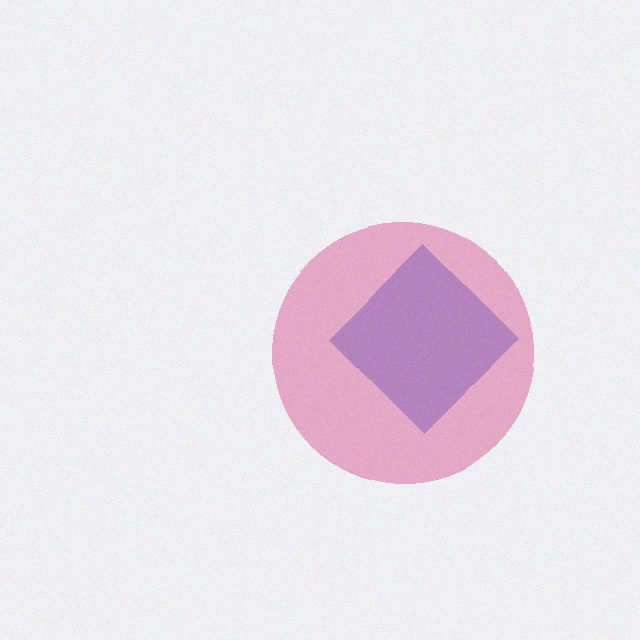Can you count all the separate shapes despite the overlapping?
Yes, there are 2 separate shapes.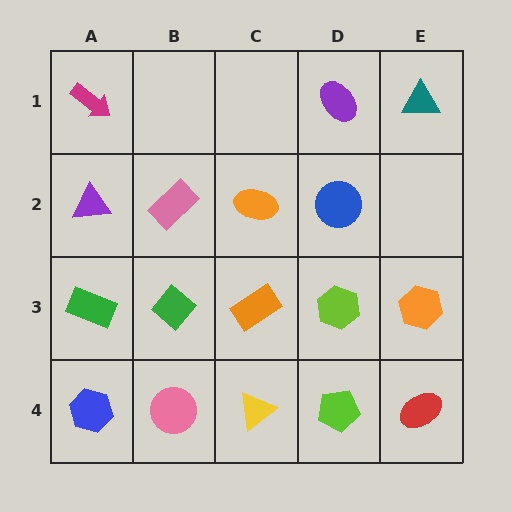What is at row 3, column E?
An orange hexagon.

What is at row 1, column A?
A magenta arrow.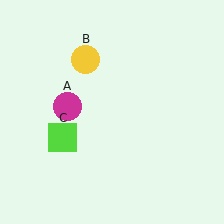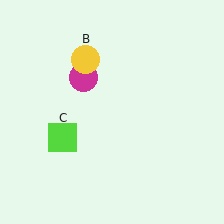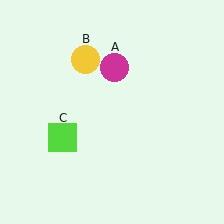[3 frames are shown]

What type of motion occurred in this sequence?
The magenta circle (object A) rotated clockwise around the center of the scene.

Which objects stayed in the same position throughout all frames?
Yellow circle (object B) and lime square (object C) remained stationary.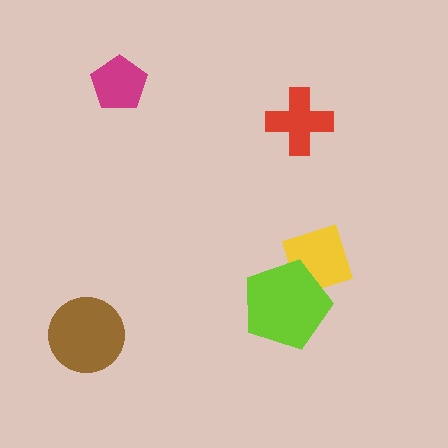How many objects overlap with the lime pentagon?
1 object overlaps with the lime pentagon.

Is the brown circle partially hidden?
No, no other shape covers it.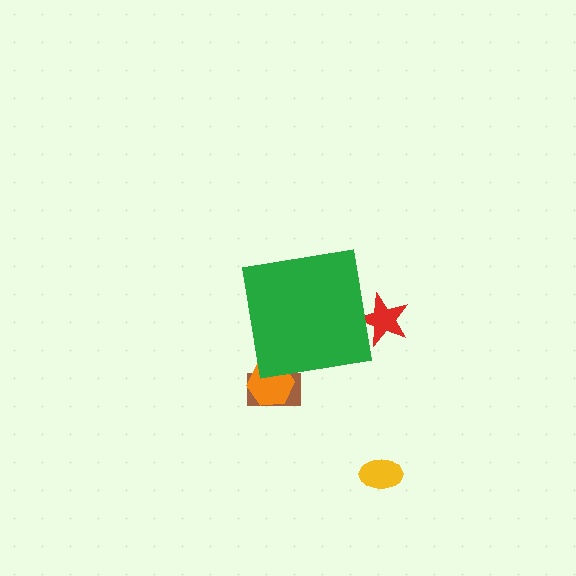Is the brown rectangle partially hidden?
Yes, the brown rectangle is partially hidden behind the green square.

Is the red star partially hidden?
Yes, the red star is partially hidden behind the green square.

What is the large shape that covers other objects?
A green square.